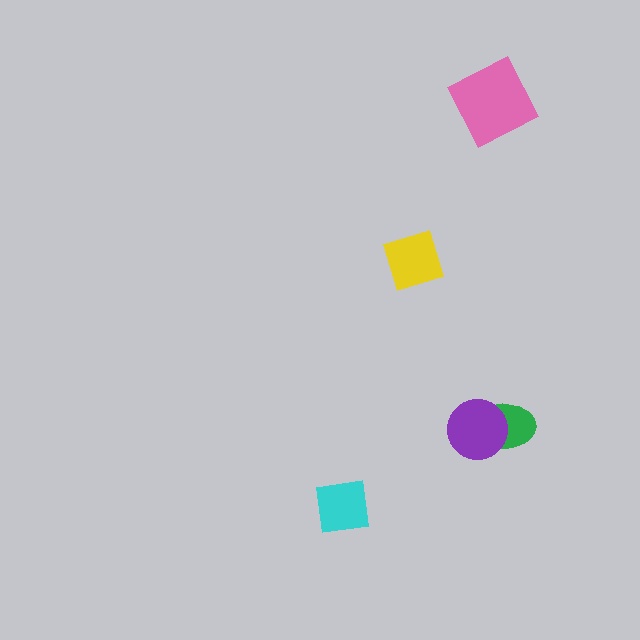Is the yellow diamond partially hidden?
No, no other shape covers it.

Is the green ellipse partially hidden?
Yes, it is partially covered by another shape.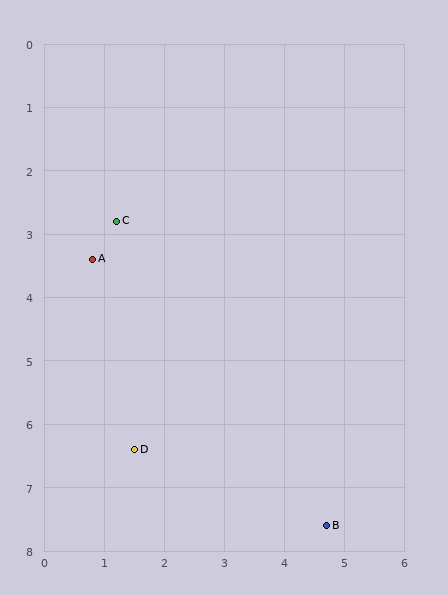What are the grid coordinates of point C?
Point C is at approximately (1.2, 2.8).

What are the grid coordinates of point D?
Point D is at approximately (1.5, 6.4).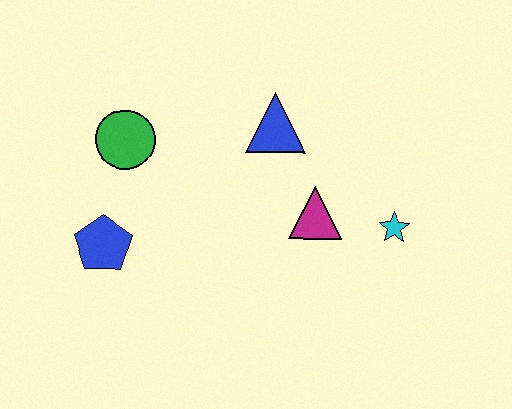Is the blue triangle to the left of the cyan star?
Yes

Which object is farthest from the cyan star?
The blue pentagon is farthest from the cyan star.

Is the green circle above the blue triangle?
No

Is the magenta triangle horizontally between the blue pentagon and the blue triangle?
No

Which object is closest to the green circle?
The blue pentagon is closest to the green circle.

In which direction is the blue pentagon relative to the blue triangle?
The blue pentagon is to the left of the blue triangle.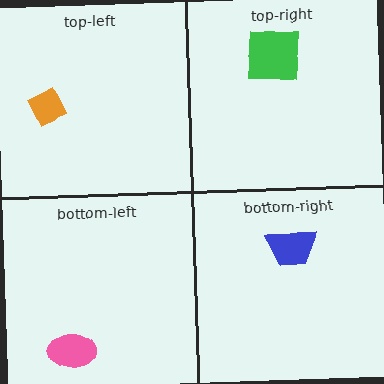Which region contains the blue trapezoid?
The bottom-right region.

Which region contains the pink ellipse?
The bottom-left region.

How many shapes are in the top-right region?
1.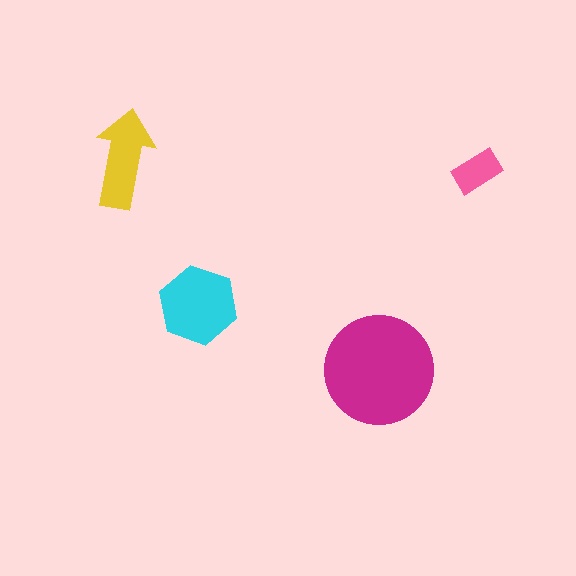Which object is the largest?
The magenta circle.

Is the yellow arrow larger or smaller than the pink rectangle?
Larger.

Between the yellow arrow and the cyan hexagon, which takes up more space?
The cyan hexagon.